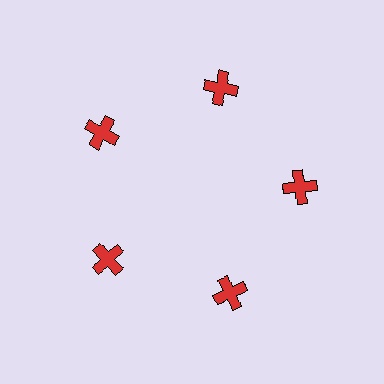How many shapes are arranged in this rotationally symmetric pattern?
There are 5 shapes, arranged in 5 groups of 1.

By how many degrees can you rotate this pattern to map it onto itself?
The pattern maps onto itself every 72 degrees of rotation.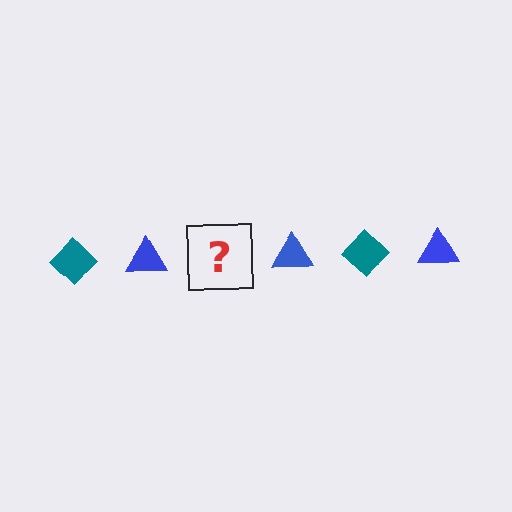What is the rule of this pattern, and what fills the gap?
The rule is that the pattern alternates between teal diamond and blue triangle. The gap should be filled with a teal diamond.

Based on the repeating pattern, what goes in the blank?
The blank should be a teal diamond.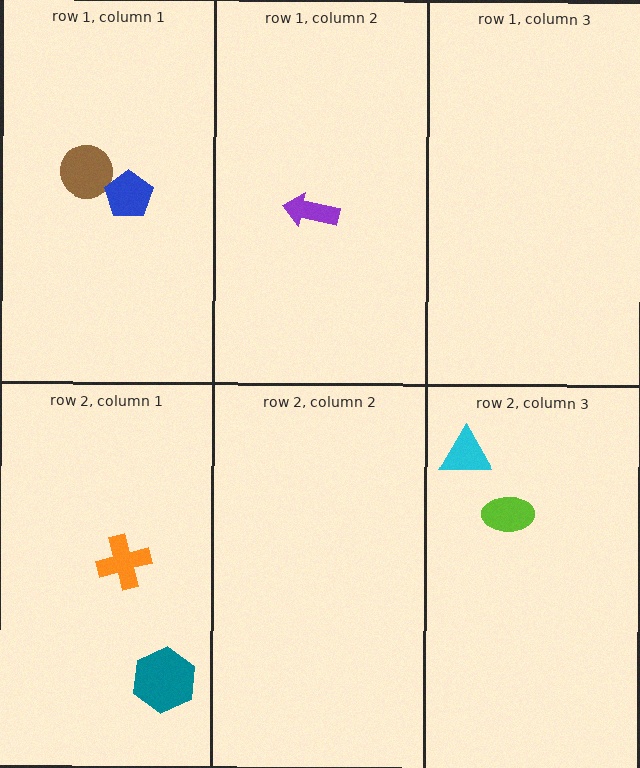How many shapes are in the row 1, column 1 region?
2.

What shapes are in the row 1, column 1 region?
The brown circle, the blue pentagon.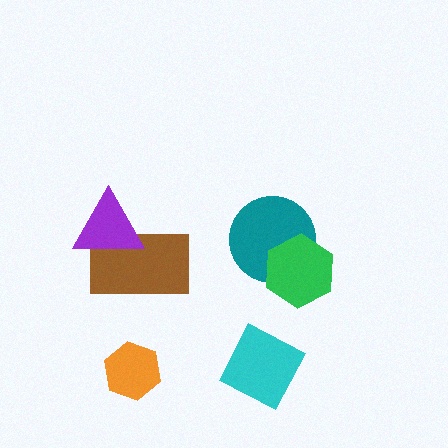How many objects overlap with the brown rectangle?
1 object overlaps with the brown rectangle.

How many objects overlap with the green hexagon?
1 object overlaps with the green hexagon.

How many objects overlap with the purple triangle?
1 object overlaps with the purple triangle.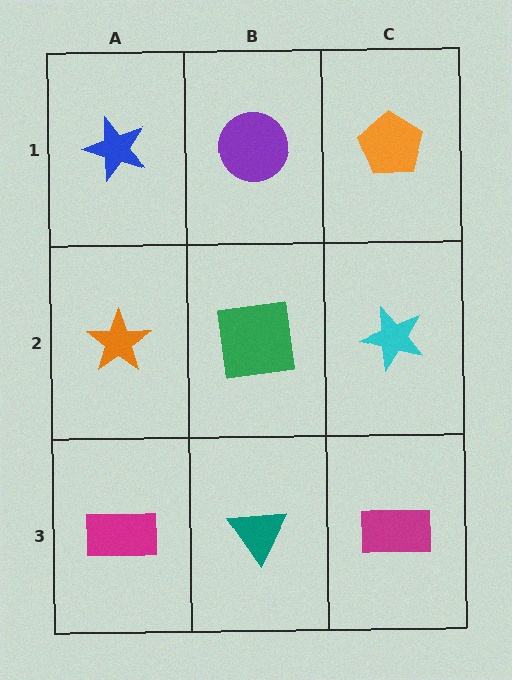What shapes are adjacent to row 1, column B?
A green square (row 2, column B), a blue star (row 1, column A), an orange pentagon (row 1, column C).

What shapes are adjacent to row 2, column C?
An orange pentagon (row 1, column C), a magenta rectangle (row 3, column C), a green square (row 2, column B).